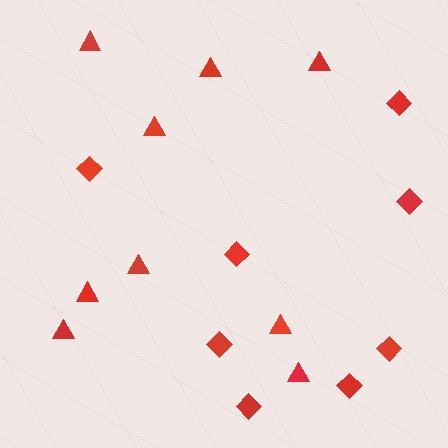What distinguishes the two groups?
There are 2 groups: one group of diamonds (8) and one group of triangles (9).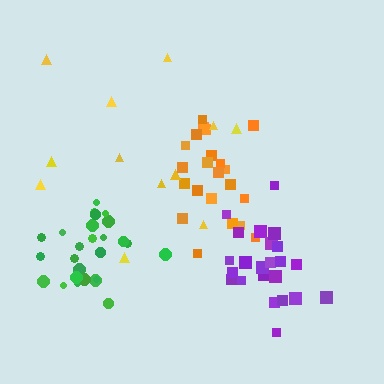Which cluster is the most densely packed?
Green.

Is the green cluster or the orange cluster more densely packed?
Green.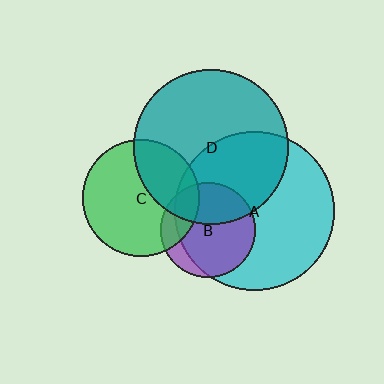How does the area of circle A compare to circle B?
Approximately 2.8 times.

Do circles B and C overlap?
Yes.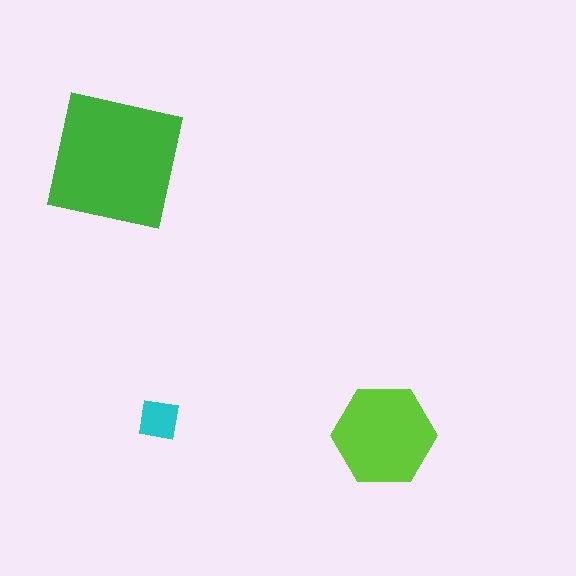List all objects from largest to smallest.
The green square, the lime hexagon, the cyan square.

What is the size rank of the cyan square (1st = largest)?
3rd.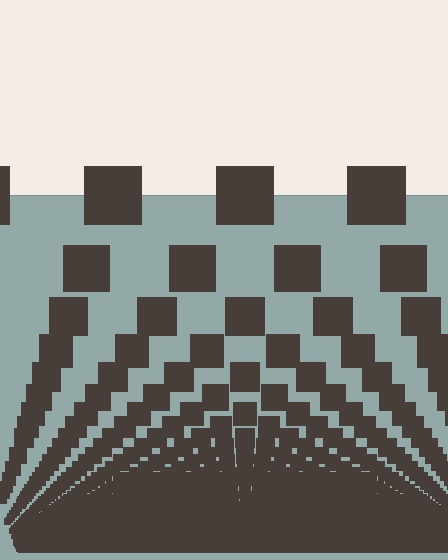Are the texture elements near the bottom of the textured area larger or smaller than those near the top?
Smaller. The gradient is inverted — elements near the bottom are smaller and denser.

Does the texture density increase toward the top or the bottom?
Density increases toward the bottom.